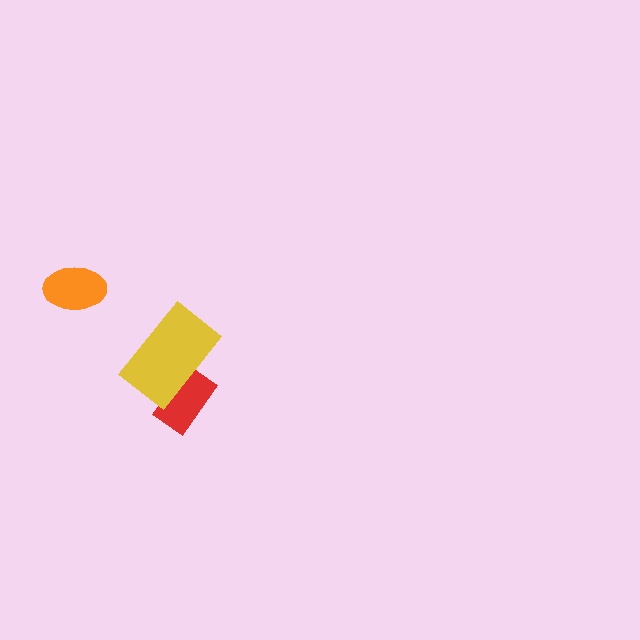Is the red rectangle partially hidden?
Yes, it is partially covered by another shape.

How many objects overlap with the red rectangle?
1 object overlaps with the red rectangle.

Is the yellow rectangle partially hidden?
No, no other shape covers it.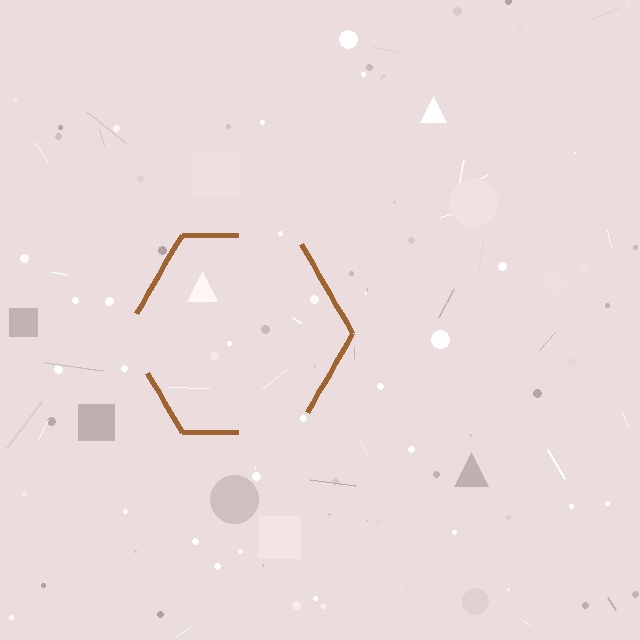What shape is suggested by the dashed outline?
The dashed outline suggests a hexagon.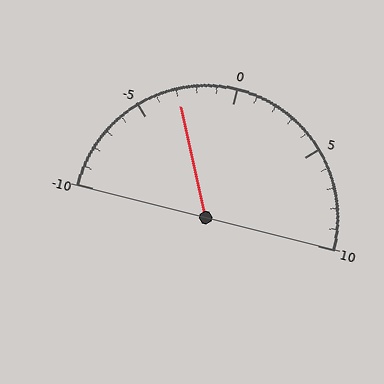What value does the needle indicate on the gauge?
The needle indicates approximately -3.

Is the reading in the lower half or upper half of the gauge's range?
The reading is in the lower half of the range (-10 to 10).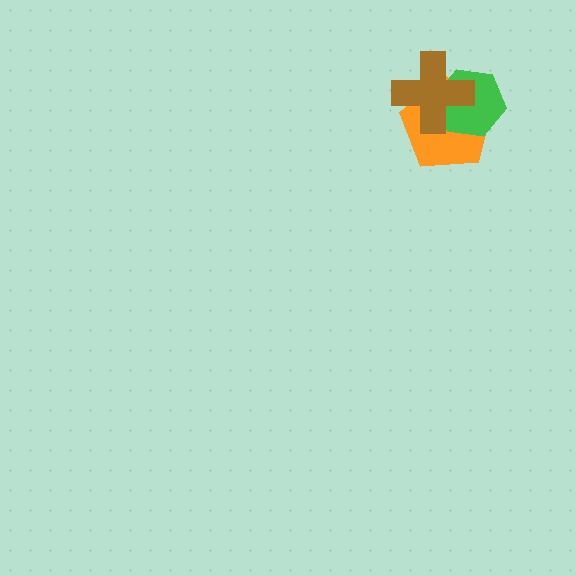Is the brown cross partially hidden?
No, no other shape covers it.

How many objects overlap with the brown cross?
2 objects overlap with the brown cross.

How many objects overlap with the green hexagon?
2 objects overlap with the green hexagon.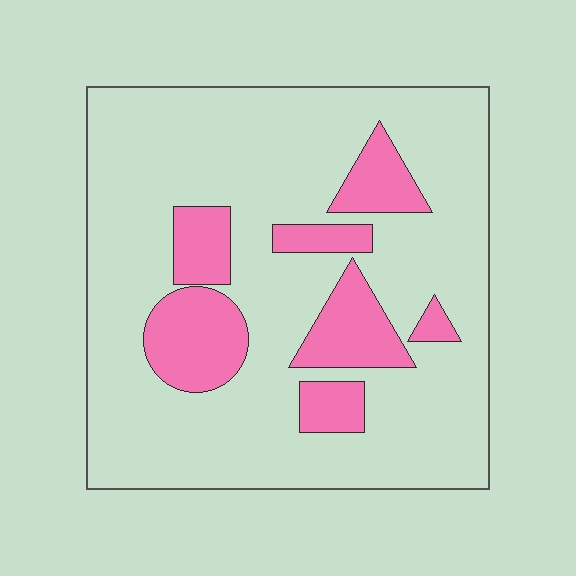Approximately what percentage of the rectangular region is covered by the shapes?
Approximately 20%.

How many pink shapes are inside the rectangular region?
7.